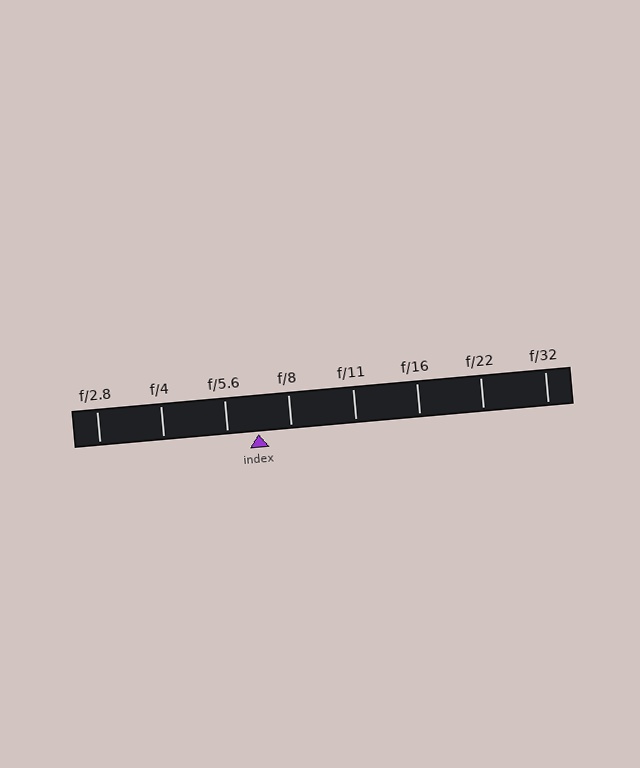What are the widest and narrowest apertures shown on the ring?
The widest aperture shown is f/2.8 and the narrowest is f/32.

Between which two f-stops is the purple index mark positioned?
The index mark is between f/5.6 and f/8.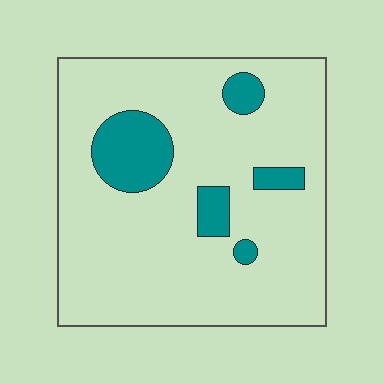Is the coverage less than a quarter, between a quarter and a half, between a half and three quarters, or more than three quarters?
Less than a quarter.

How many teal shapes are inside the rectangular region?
5.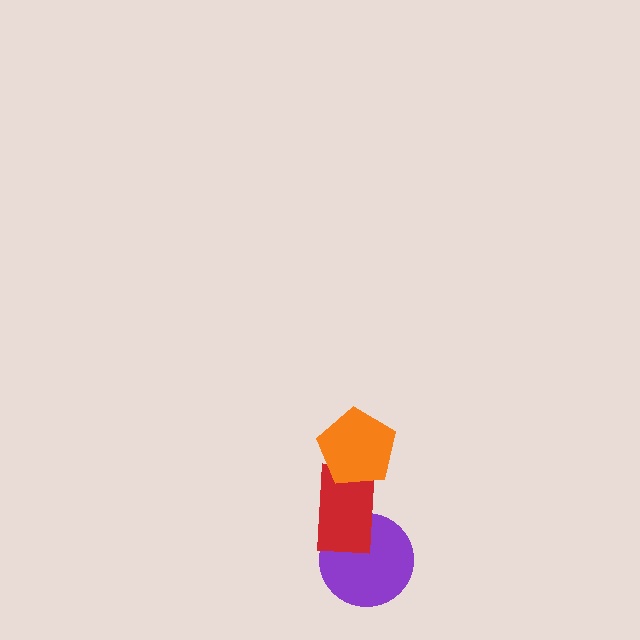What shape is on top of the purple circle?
The red rectangle is on top of the purple circle.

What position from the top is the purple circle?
The purple circle is 3rd from the top.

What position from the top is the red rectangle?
The red rectangle is 2nd from the top.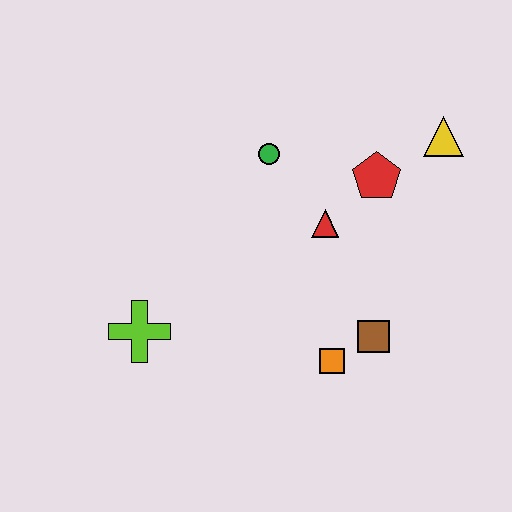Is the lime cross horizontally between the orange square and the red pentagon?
No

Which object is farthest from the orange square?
The yellow triangle is farthest from the orange square.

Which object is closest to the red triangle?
The red pentagon is closest to the red triangle.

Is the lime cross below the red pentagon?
Yes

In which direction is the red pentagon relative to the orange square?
The red pentagon is above the orange square.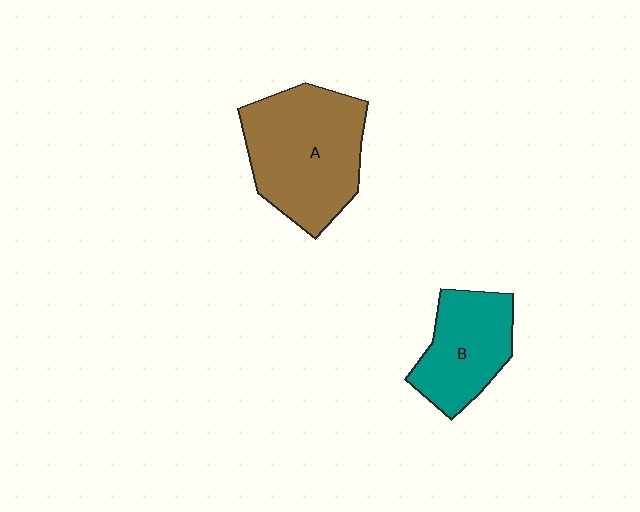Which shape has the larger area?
Shape A (brown).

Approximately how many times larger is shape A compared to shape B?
Approximately 1.5 times.